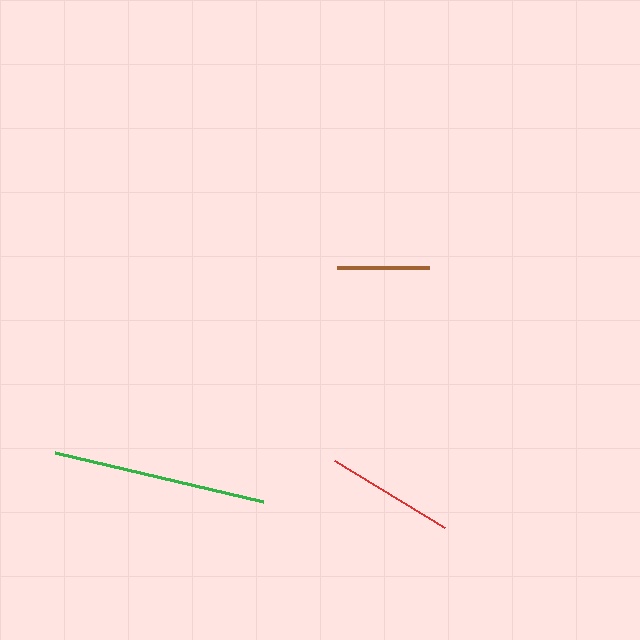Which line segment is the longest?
The green line is the longest at approximately 214 pixels.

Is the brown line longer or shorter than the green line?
The green line is longer than the brown line.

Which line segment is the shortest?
The brown line is the shortest at approximately 92 pixels.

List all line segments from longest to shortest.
From longest to shortest: green, red, brown.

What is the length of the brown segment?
The brown segment is approximately 92 pixels long.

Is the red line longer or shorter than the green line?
The green line is longer than the red line.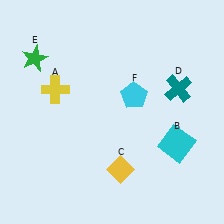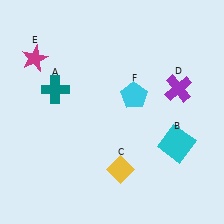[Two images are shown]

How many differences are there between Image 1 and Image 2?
There are 3 differences between the two images.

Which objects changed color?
A changed from yellow to teal. D changed from teal to purple. E changed from green to magenta.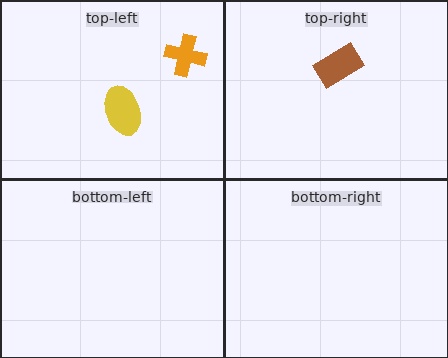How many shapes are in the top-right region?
1.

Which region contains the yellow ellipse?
The top-left region.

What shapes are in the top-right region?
The brown rectangle.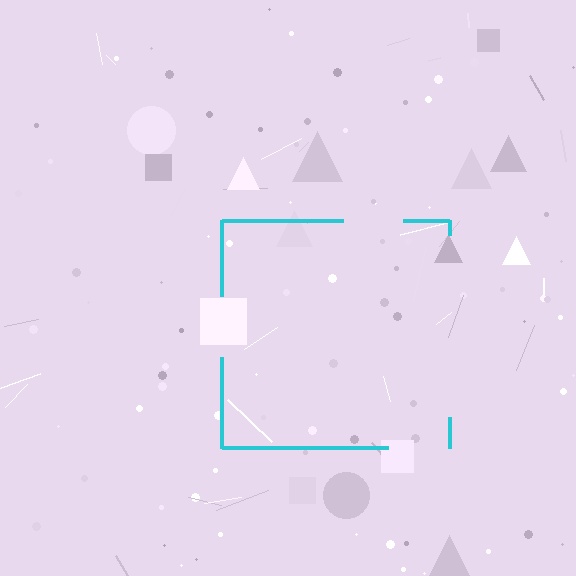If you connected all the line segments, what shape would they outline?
They would outline a square.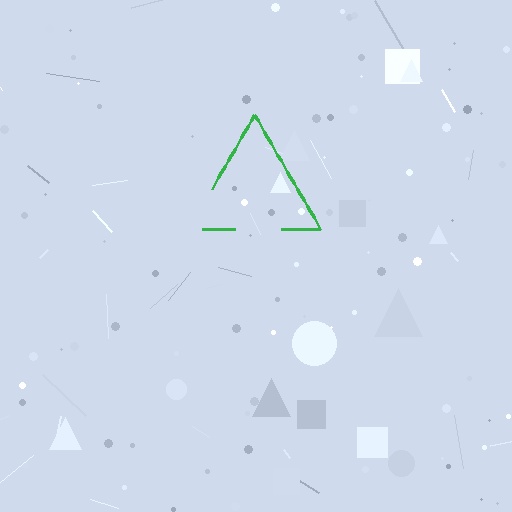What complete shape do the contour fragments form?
The contour fragments form a triangle.